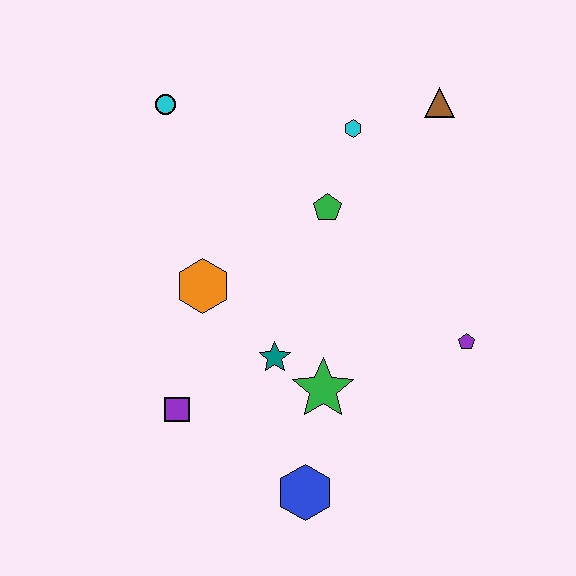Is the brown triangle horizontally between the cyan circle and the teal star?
No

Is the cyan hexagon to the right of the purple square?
Yes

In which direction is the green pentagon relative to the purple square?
The green pentagon is above the purple square.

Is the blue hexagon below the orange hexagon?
Yes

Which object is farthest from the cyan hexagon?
The blue hexagon is farthest from the cyan hexagon.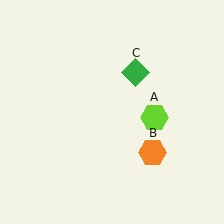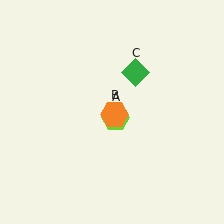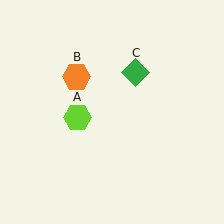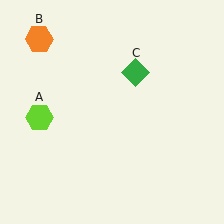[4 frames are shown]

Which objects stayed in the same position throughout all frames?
Green diamond (object C) remained stationary.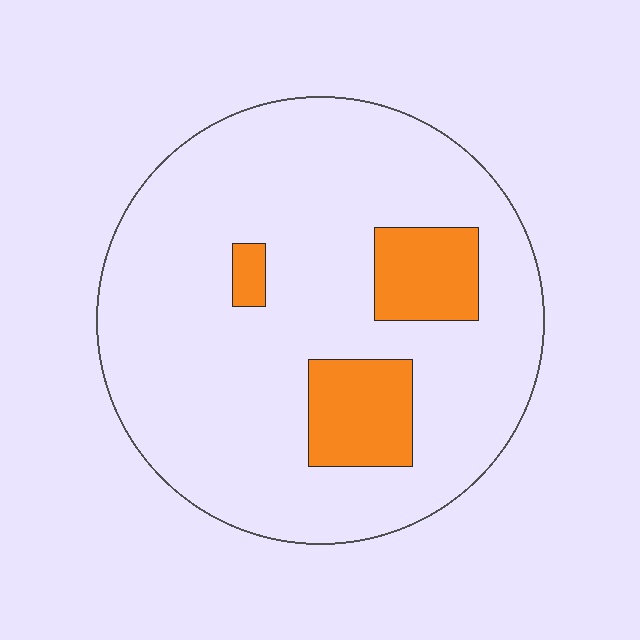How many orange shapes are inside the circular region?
3.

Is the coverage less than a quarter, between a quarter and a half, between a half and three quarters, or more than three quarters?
Less than a quarter.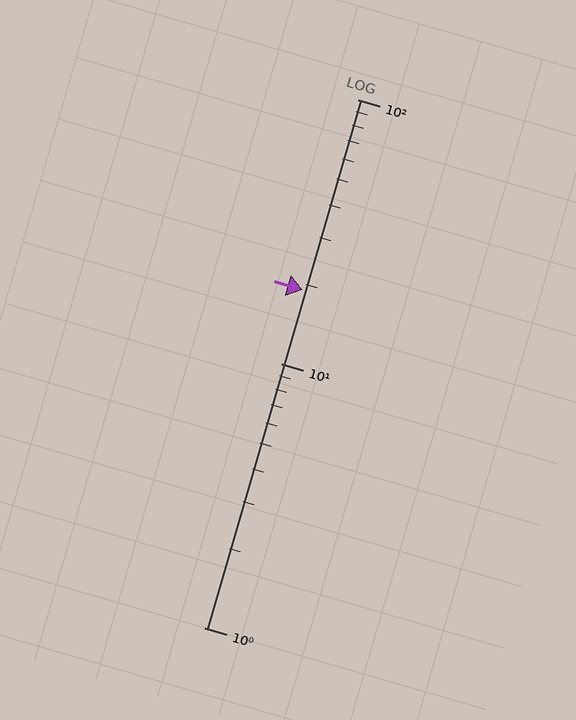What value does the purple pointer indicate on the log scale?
The pointer indicates approximately 19.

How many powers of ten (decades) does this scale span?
The scale spans 2 decades, from 1 to 100.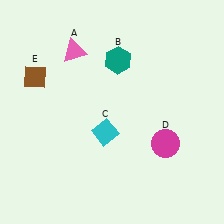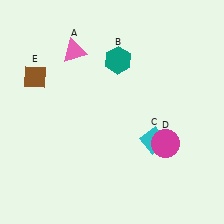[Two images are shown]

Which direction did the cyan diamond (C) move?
The cyan diamond (C) moved right.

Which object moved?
The cyan diamond (C) moved right.